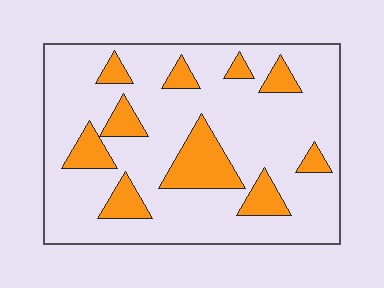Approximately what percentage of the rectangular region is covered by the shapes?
Approximately 20%.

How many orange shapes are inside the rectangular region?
10.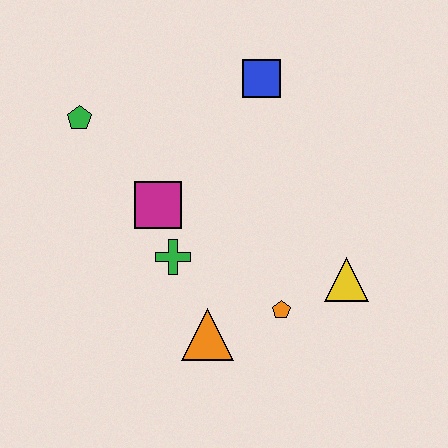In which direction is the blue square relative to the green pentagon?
The blue square is to the right of the green pentagon.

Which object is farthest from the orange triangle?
The blue square is farthest from the orange triangle.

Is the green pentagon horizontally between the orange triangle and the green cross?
No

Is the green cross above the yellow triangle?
Yes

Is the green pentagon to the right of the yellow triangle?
No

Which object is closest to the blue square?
The magenta square is closest to the blue square.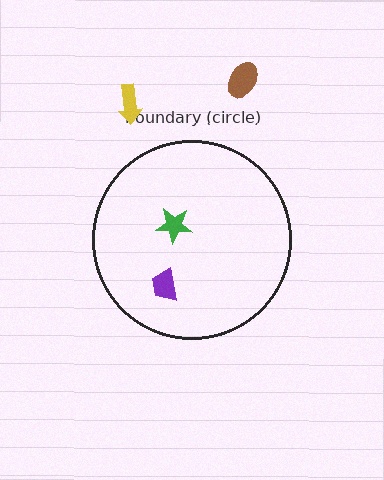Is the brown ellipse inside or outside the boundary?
Outside.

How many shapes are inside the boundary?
2 inside, 2 outside.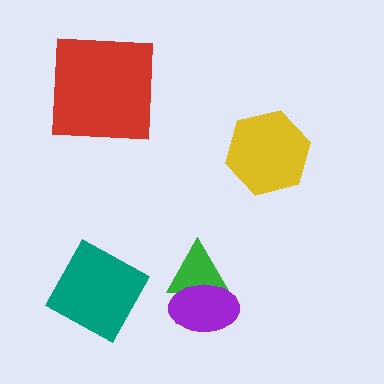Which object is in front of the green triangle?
The purple ellipse is in front of the green triangle.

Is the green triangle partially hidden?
Yes, it is partially covered by another shape.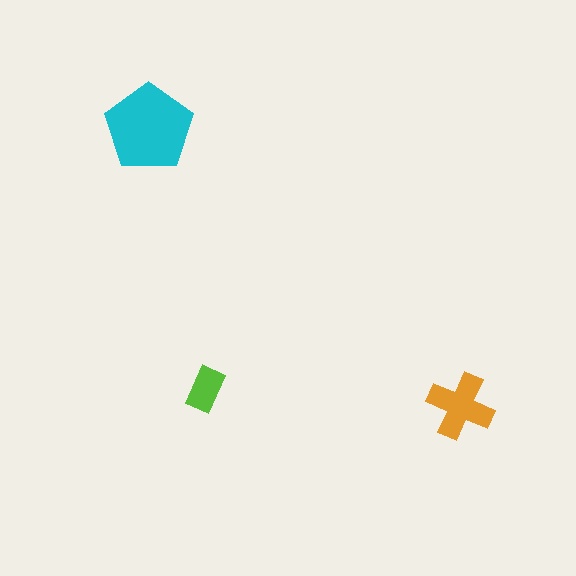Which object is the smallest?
The lime rectangle.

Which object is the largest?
The cyan pentagon.